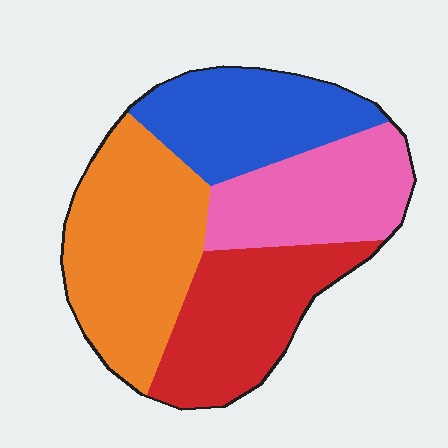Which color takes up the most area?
Orange, at roughly 30%.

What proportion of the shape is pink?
Pink covers about 20% of the shape.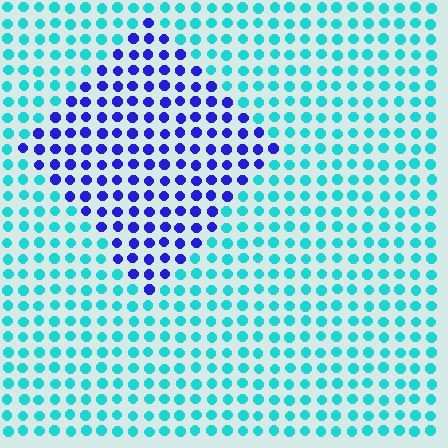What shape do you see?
I see a diamond.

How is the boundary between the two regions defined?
The boundary is defined purely by a slight shift in hue (about 63 degrees). Spacing, size, and orientation are identical on both sides.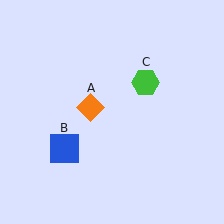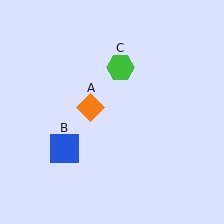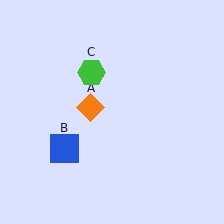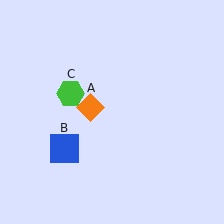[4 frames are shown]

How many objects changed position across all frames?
1 object changed position: green hexagon (object C).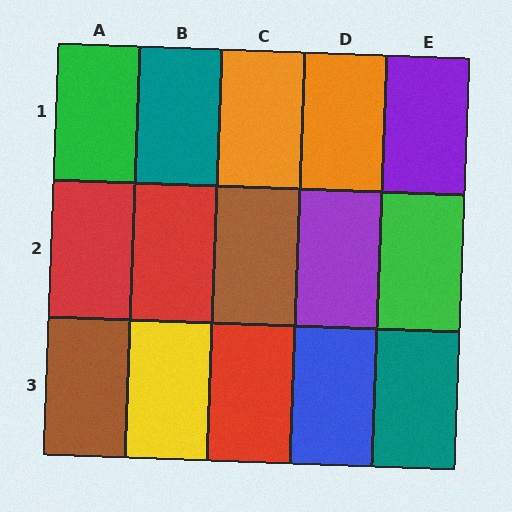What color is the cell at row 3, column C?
Red.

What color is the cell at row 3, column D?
Blue.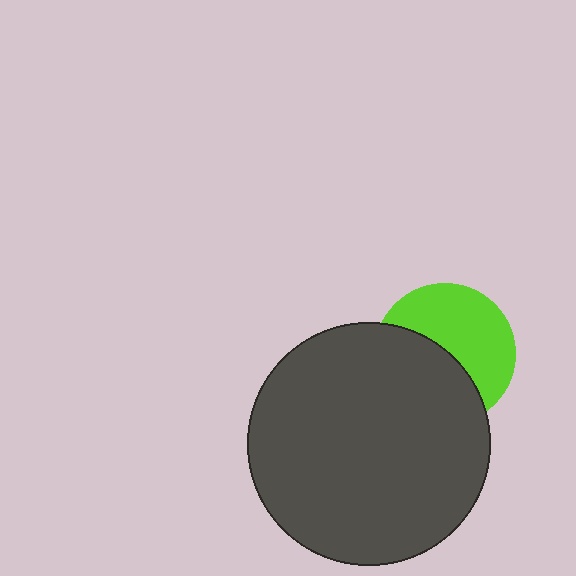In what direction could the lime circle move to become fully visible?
The lime circle could move toward the upper-right. That would shift it out from behind the dark gray circle entirely.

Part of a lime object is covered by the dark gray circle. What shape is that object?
It is a circle.